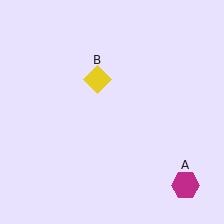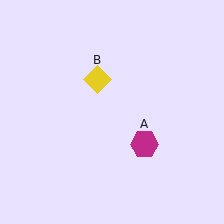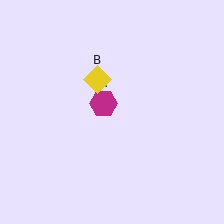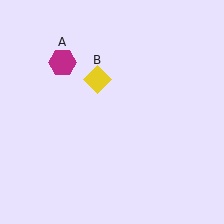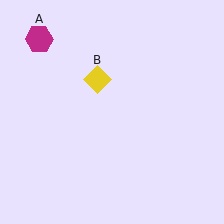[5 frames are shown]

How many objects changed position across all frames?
1 object changed position: magenta hexagon (object A).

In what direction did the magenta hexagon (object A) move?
The magenta hexagon (object A) moved up and to the left.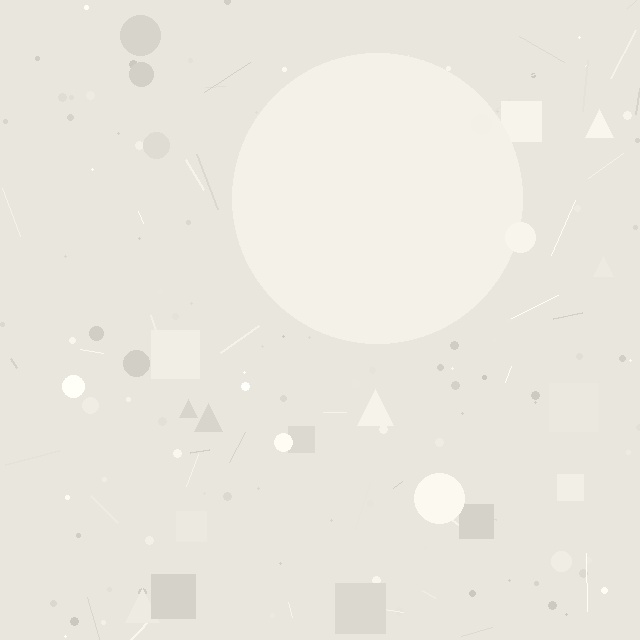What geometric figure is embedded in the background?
A circle is embedded in the background.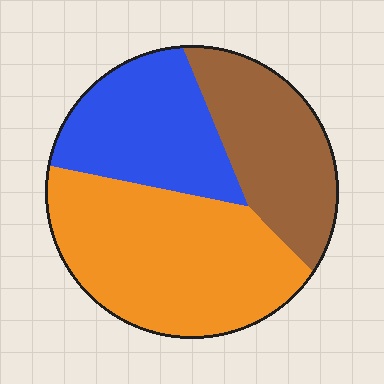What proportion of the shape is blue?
Blue covers roughly 25% of the shape.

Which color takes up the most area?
Orange, at roughly 45%.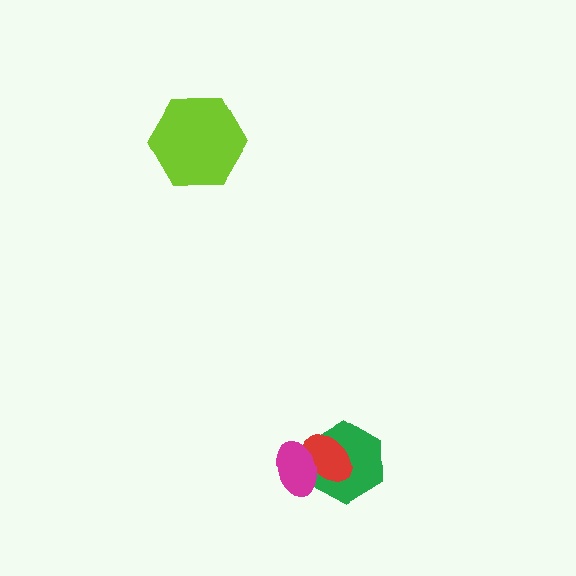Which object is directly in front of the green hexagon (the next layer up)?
The red ellipse is directly in front of the green hexagon.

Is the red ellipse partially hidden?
Yes, it is partially covered by another shape.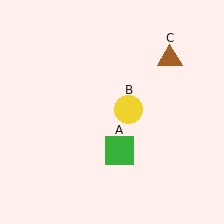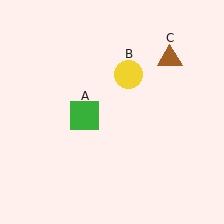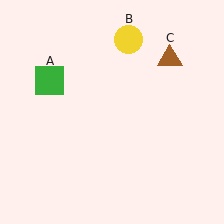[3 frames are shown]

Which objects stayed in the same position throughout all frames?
Brown triangle (object C) remained stationary.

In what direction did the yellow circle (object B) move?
The yellow circle (object B) moved up.